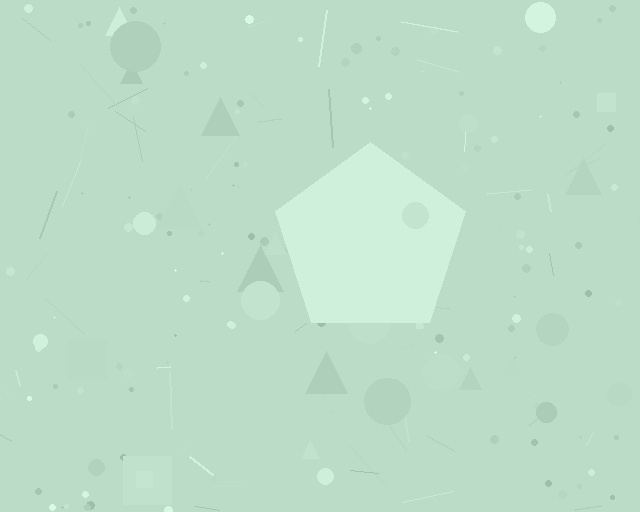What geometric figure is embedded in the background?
A pentagon is embedded in the background.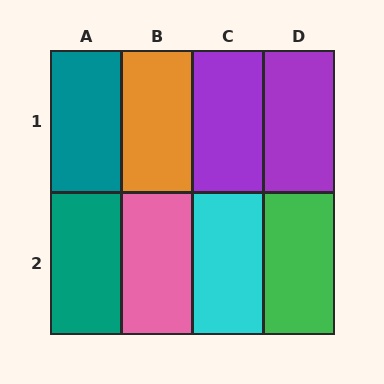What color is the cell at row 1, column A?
Teal.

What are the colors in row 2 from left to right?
Teal, pink, cyan, green.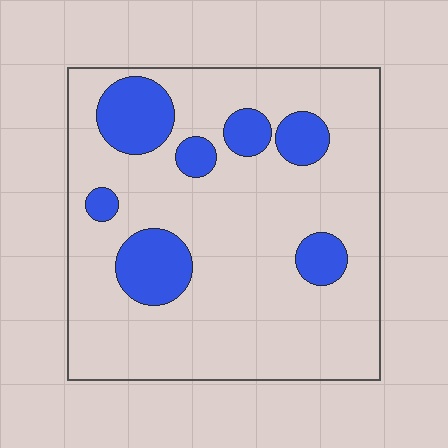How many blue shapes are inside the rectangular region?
7.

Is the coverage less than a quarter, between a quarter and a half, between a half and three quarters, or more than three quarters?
Less than a quarter.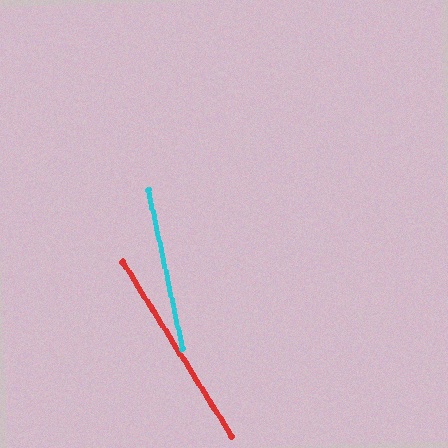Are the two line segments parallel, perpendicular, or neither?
Neither parallel nor perpendicular — they differ by about 20°.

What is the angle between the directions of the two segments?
Approximately 20 degrees.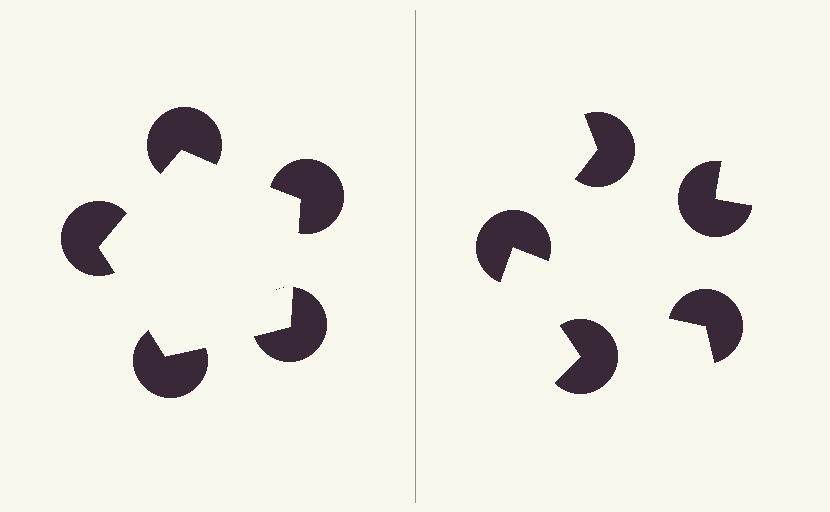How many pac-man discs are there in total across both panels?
10 — 5 on each side.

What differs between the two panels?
The pac-man discs are positioned identically on both sides; only the wedge orientations differ. On the left they align to a pentagon; on the right they are misaligned.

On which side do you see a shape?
An illusory pentagon appears on the left side. On the right side the wedge cuts are rotated, so no coherent shape forms.